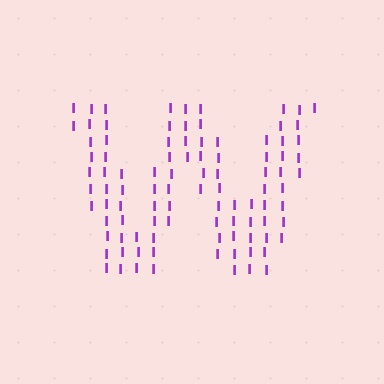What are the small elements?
The small elements are letter I's.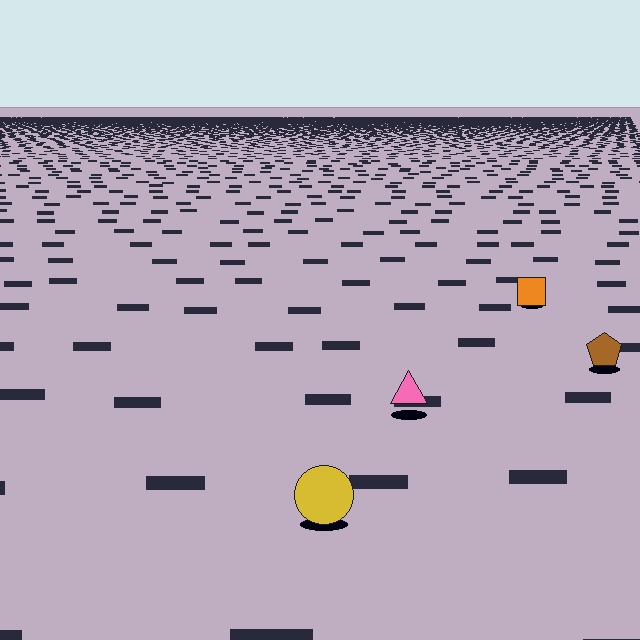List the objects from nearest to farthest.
From nearest to farthest: the yellow circle, the pink triangle, the brown pentagon, the orange square.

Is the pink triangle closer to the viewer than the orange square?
Yes. The pink triangle is closer — you can tell from the texture gradient: the ground texture is coarser near it.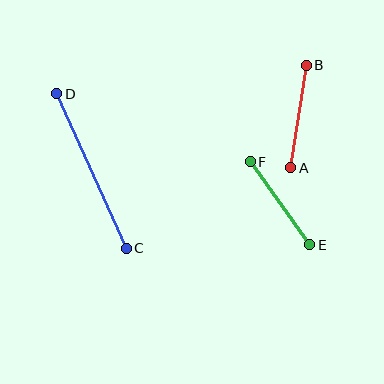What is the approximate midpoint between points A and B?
The midpoint is at approximately (299, 116) pixels.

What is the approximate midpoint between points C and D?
The midpoint is at approximately (92, 171) pixels.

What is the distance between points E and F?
The distance is approximately 102 pixels.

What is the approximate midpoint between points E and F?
The midpoint is at approximately (280, 203) pixels.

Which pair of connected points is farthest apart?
Points C and D are farthest apart.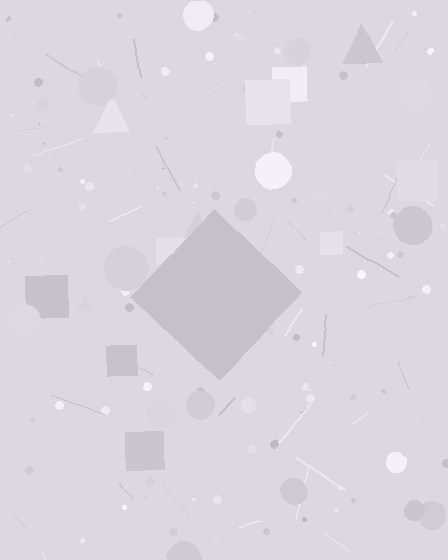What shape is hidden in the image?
A diamond is hidden in the image.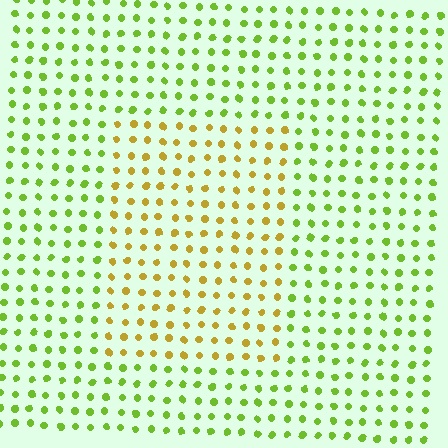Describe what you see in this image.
The image is filled with small lime elements in a uniform arrangement. A rectangle-shaped region is visible where the elements are tinted to a slightly different hue, forming a subtle color boundary.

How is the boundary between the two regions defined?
The boundary is defined purely by a slight shift in hue (about 45 degrees). Spacing, size, and orientation are identical on both sides.